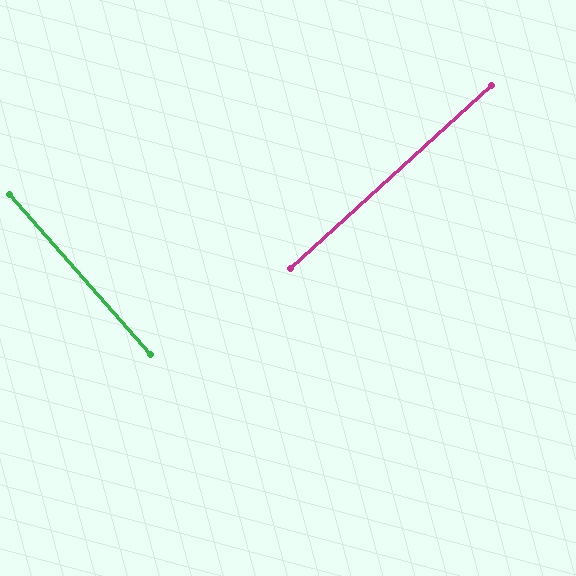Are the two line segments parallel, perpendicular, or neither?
Perpendicular — they meet at approximately 89°.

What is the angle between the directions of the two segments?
Approximately 89 degrees.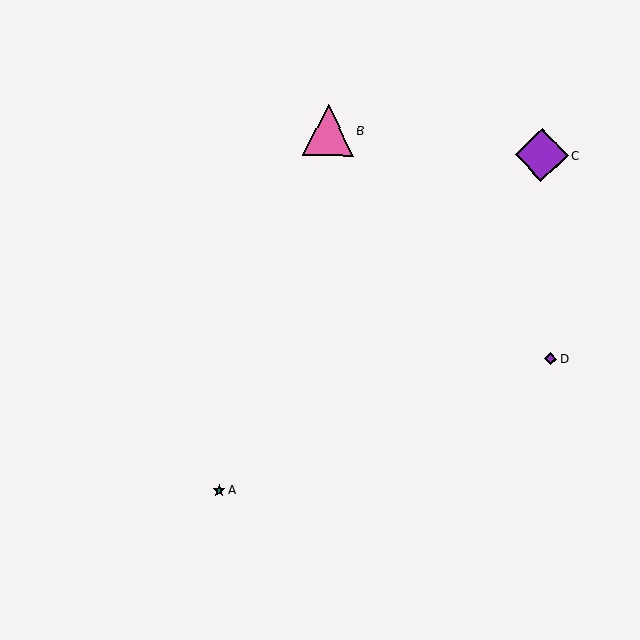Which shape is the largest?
The purple diamond (labeled C) is the largest.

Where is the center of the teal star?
The center of the teal star is at (219, 490).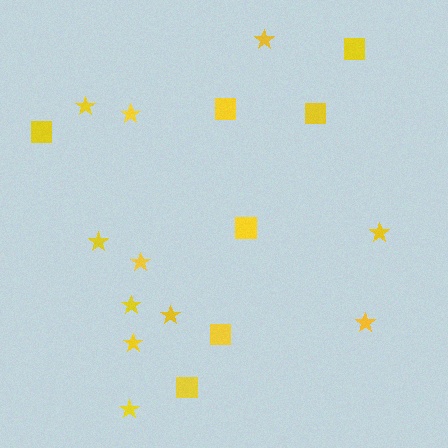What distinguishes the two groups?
There are 2 groups: one group of squares (7) and one group of stars (11).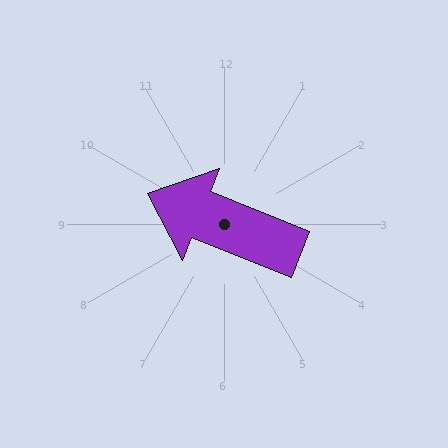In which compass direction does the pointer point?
West.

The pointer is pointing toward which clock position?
Roughly 10 o'clock.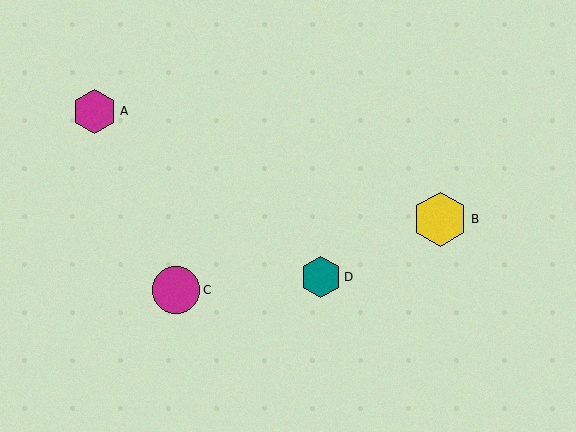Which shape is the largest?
The yellow hexagon (labeled B) is the largest.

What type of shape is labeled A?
Shape A is a magenta hexagon.